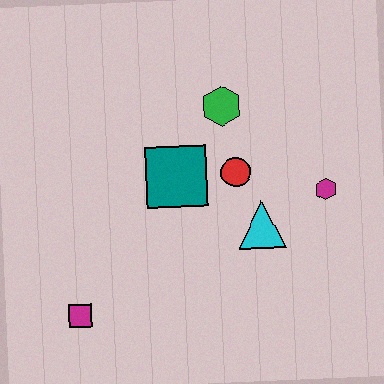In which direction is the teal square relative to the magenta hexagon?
The teal square is to the left of the magenta hexagon.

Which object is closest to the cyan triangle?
The red circle is closest to the cyan triangle.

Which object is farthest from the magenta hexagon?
The magenta square is farthest from the magenta hexagon.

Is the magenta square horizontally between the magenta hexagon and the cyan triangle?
No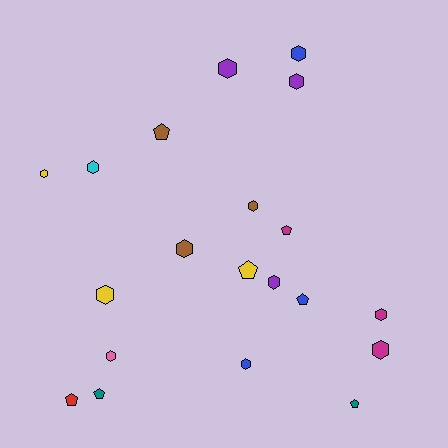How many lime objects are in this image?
There are no lime objects.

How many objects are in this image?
There are 20 objects.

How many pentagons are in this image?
There are 7 pentagons.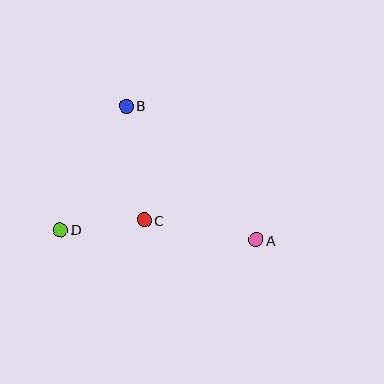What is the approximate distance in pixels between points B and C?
The distance between B and C is approximately 115 pixels.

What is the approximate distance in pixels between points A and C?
The distance between A and C is approximately 114 pixels.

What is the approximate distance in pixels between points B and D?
The distance between B and D is approximately 140 pixels.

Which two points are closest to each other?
Points C and D are closest to each other.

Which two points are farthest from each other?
Points A and D are farthest from each other.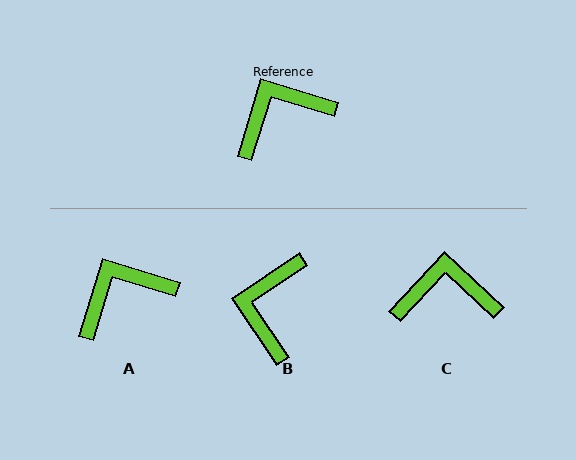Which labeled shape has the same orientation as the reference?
A.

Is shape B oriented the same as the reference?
No, it is off by about 51 degrees.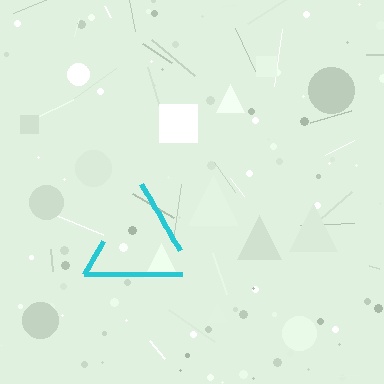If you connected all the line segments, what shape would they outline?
They would outline a triangle.